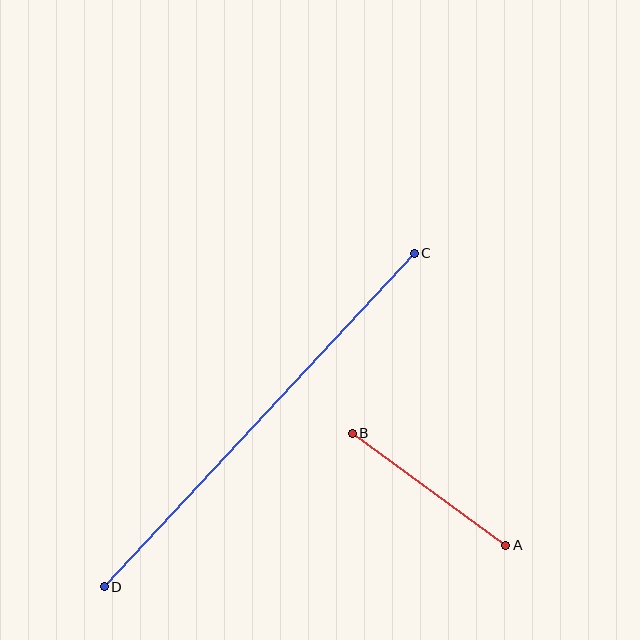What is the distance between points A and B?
The distance is approximately 190 pixels.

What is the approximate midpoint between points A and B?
The midpoint is at approximately (429, 489) pixels.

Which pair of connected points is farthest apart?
Points C and D are farthest apart.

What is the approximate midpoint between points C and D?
The midpoint is at approximately (259, 420) pixels.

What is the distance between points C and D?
The distance is approximately 455 pixels.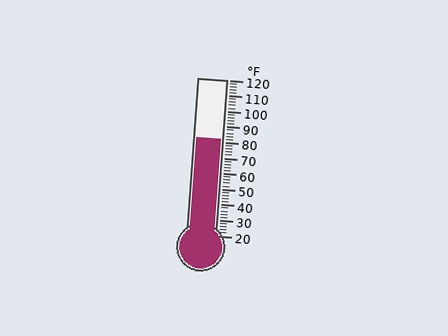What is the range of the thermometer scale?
The thermometer scale ranges from 20°F to 120°F.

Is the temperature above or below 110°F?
The temperature is below 110°F.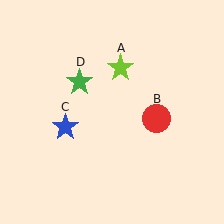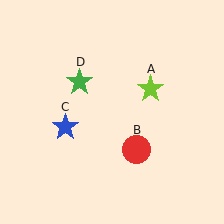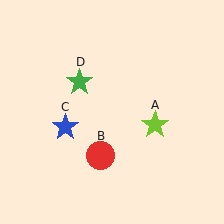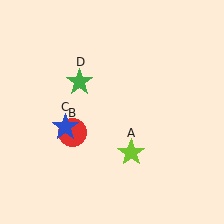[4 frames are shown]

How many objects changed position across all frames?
2 objects changed position: lime star (object A), red circle (object B).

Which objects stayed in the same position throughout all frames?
Blue star (object C) and green star (object D) remained stationary.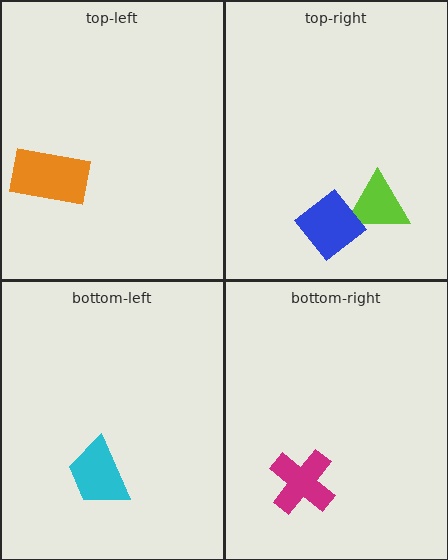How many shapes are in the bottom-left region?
1.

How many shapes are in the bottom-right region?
1.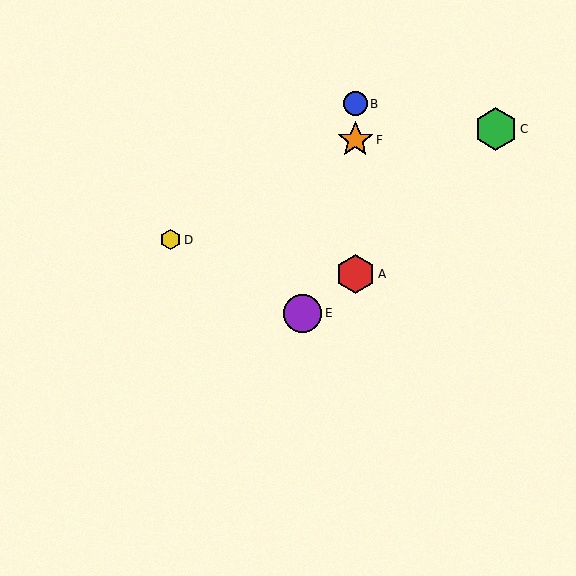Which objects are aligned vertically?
Objects A, B, F are aligned vertically.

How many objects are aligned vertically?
3 objects (A, B, F) are aligned vertically.